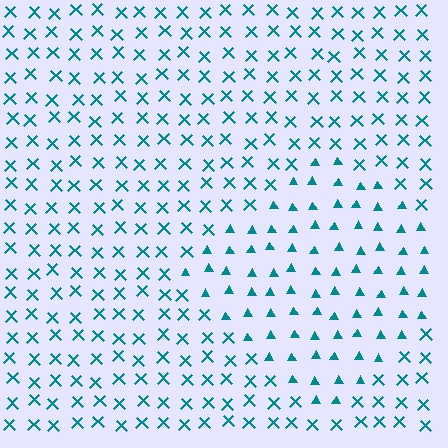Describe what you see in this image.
The image is filled with small teal elements arranged in a uniform grid. A diamond-shaped region contains triangles, while the surrounding area contains X marks. The boundary is defined purely by the change in element shape.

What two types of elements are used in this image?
The image uses triangles inside the diamond region and X marks outside it.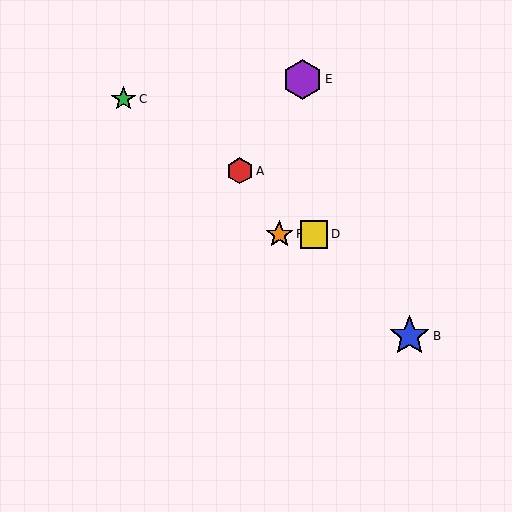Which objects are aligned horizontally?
Objects D, F are aligned horizontally.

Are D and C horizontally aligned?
No, D is at y≈234 and C is at y≈99.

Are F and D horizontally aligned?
Yes, both are at y≈234.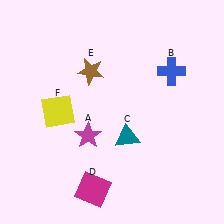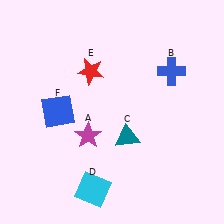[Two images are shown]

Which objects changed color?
D changed from magenta to cyan. E changed from brown to red. F changed from yellow to blue.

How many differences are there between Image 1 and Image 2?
There are 3 differences between the two images.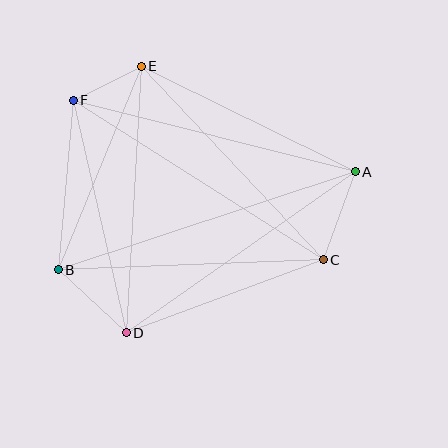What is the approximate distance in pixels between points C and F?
The distance between C and F is approximately 297 pixels.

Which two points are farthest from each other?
Points A and B are farthest from each other.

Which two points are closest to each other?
Points E and F are closest to each other.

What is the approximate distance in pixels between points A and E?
The distance between A and E is approximately 239 pixels.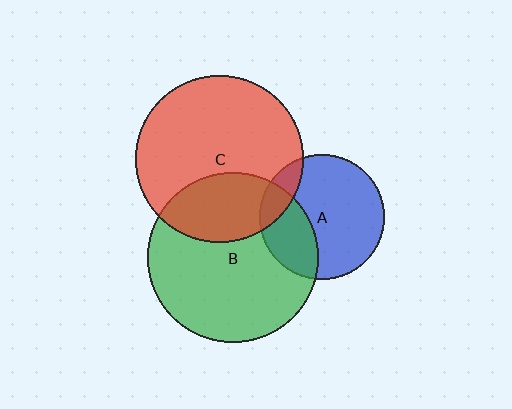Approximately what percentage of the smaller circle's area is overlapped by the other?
Approximately 30%.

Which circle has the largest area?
Circle B (green).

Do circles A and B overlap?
Yes.